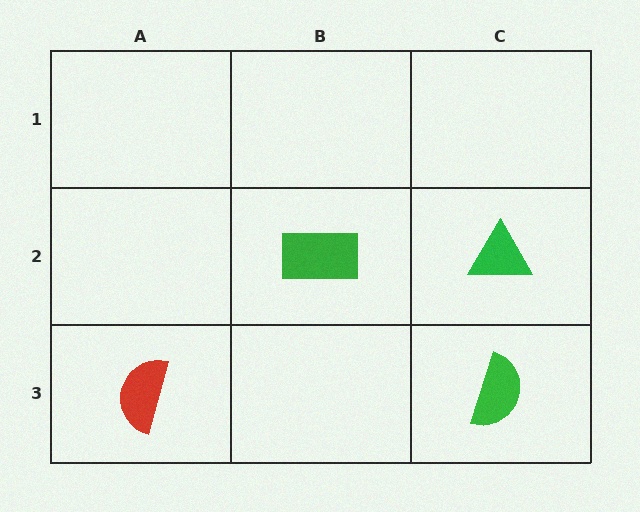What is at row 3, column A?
A red semicircle.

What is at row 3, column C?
A green semicircle.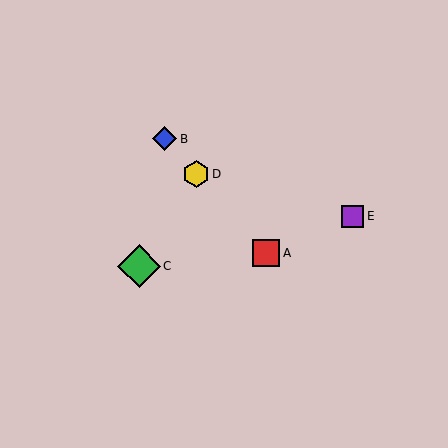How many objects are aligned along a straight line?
3 objects (A, B, D) are aligned along a straight line.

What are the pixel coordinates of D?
Object D is at (196, 174).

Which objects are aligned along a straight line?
Objects A, B, D are aligned along a straight line.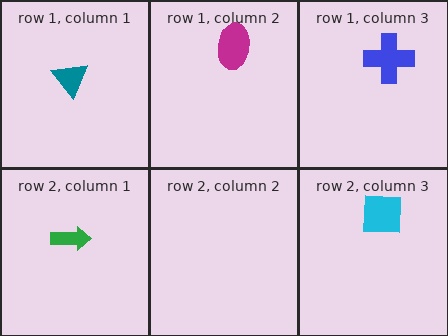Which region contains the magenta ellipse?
The row 1, column 2 region.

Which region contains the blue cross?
The row 1, column 3 region.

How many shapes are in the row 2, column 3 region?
1.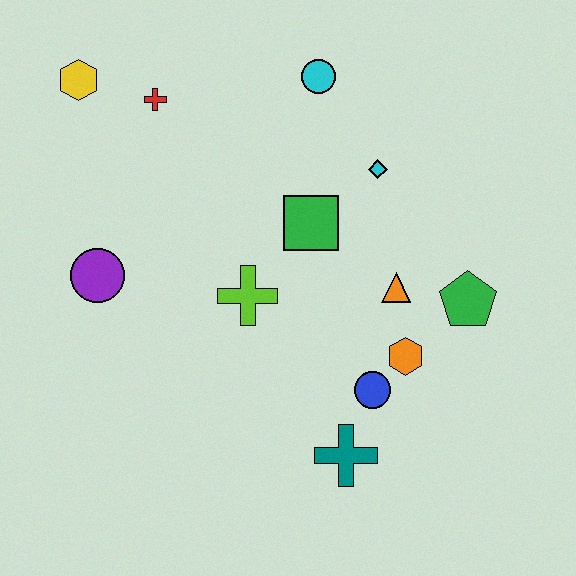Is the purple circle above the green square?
No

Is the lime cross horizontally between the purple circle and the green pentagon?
Yes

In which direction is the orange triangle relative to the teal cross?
The orange triangle is above the teal cross.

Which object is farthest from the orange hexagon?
The yellow hexagon is farthest from the orange hexagon.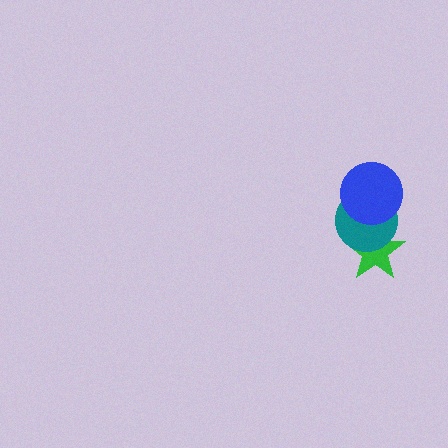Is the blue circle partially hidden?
No, no other shape covers it.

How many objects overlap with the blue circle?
1 object overlaps with the blue circle.